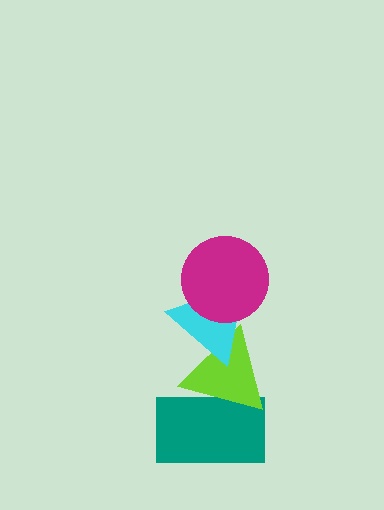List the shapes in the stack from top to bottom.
From top to bottom: the magenta circle, the cyan triangle, the lime triangle, the teal rectangle.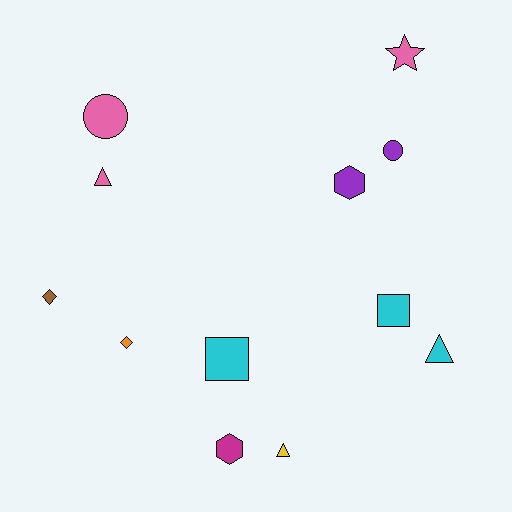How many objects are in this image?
There are 12 objects.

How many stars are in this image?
There is 1 star.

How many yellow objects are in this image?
There is 1 yellow object.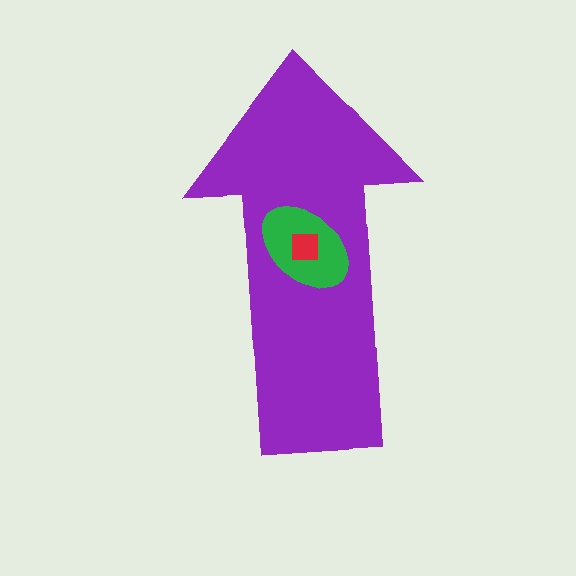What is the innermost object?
The red square.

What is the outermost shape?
The purple arrow.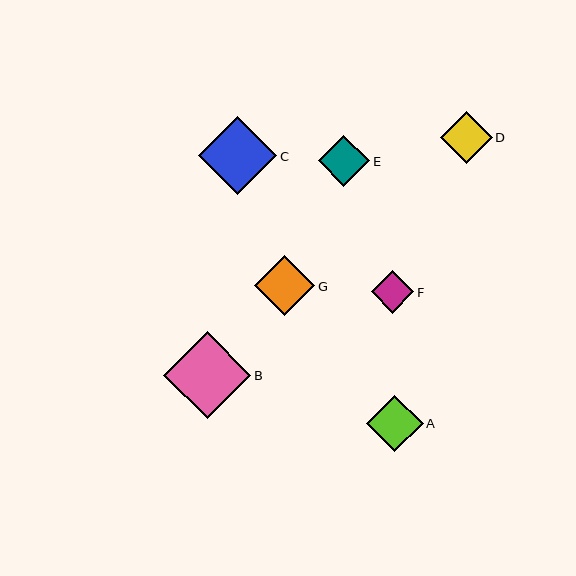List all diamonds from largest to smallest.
From largest to smallest: B, C, G, A, D, E, F.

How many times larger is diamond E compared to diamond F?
Diamond E is approximately 1.2 times the size of diamond F.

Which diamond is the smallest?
Diamond F is the smallest with a size of approximately 43 pixels.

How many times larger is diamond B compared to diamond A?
Diamond B is approximately 1.5 times the size of diamond A.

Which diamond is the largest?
Diamond B is the largest with a size of approximately 87 pixels.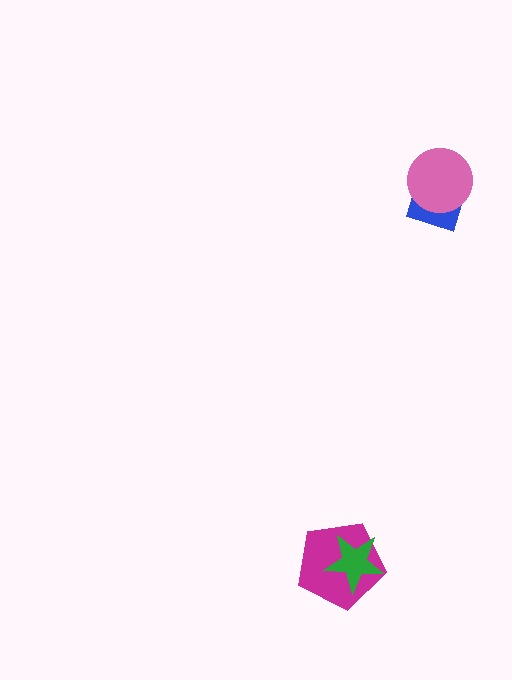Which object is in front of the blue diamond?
The pink circle is in front of the blue diamond.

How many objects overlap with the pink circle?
1 object overlaps with the pink circle.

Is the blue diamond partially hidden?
Yes, it is partially covered by another shape.